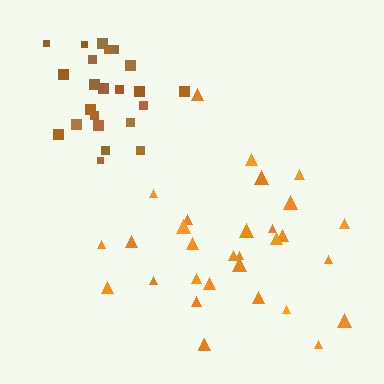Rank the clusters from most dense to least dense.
brown, orange.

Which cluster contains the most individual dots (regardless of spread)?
Orange (31).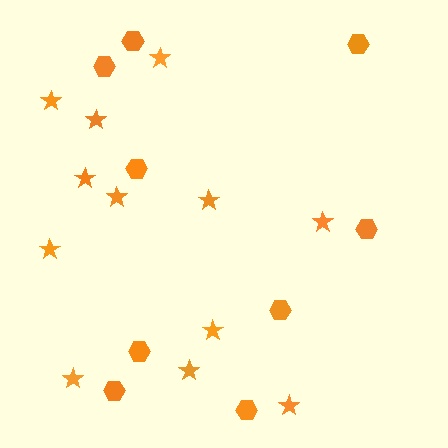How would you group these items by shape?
There are 2 groups: one group of stars (12) and one group of hexagons (9).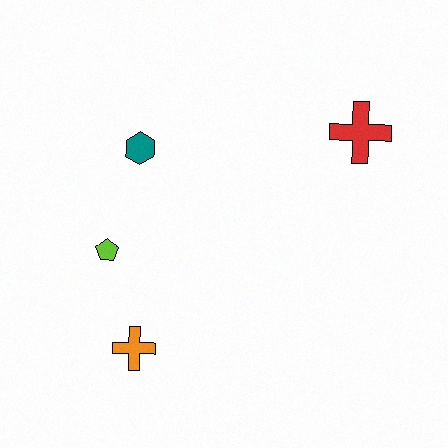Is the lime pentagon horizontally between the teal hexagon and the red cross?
No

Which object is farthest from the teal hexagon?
The red cross is farthest from the teal hexagon.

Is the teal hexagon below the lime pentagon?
No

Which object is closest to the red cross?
The teal hexagon is closest to the red cross.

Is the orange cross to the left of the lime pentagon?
No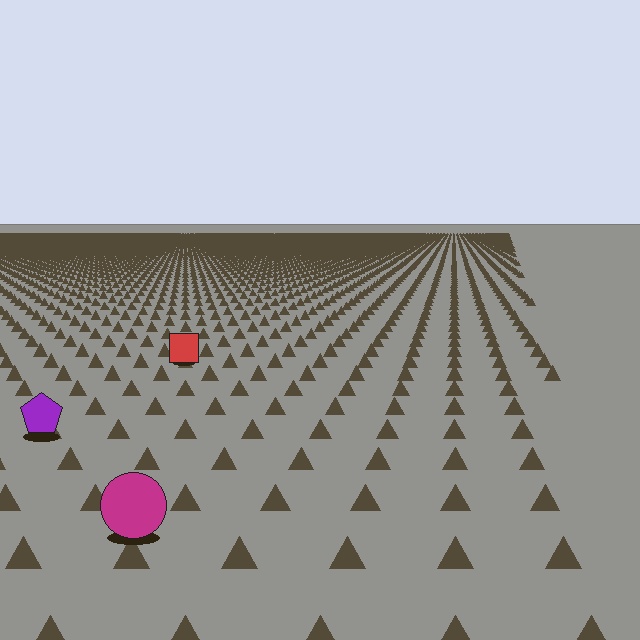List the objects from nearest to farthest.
From nearest to farthest: the magenta circle, the purple pentagon, the red square.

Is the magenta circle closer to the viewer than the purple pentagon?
Yes. The magenta circle is closer — you can tell from the texture gradient: the ground texture is coarser near it.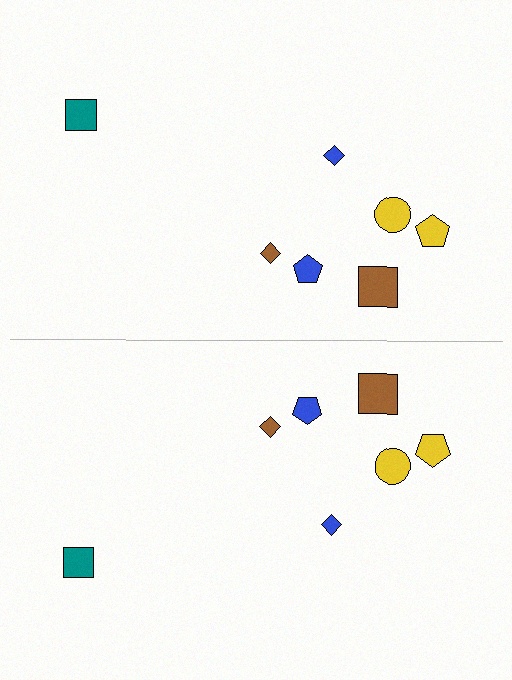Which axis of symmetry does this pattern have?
The pattern has a horizontal axis of symmetry running through the center of the image.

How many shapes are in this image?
There are 14 shapes in this image.